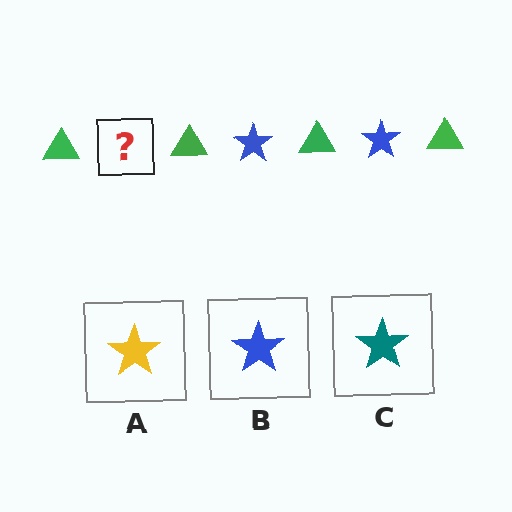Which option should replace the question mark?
Option B.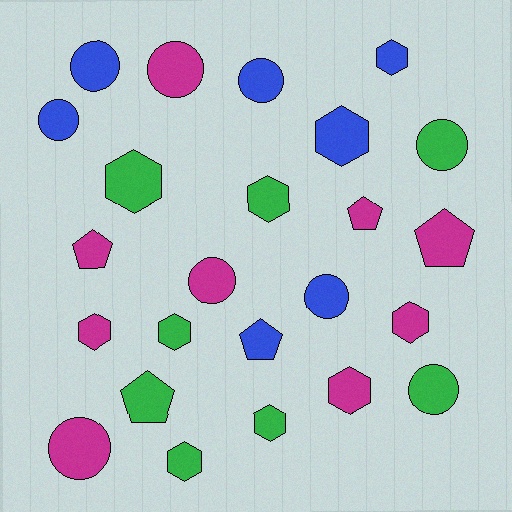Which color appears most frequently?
Magenta, with 9 objects.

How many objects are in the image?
There are 24 objects.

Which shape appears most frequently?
Hexagon, with 10 objects.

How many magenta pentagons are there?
There are 3 magenta pentagons.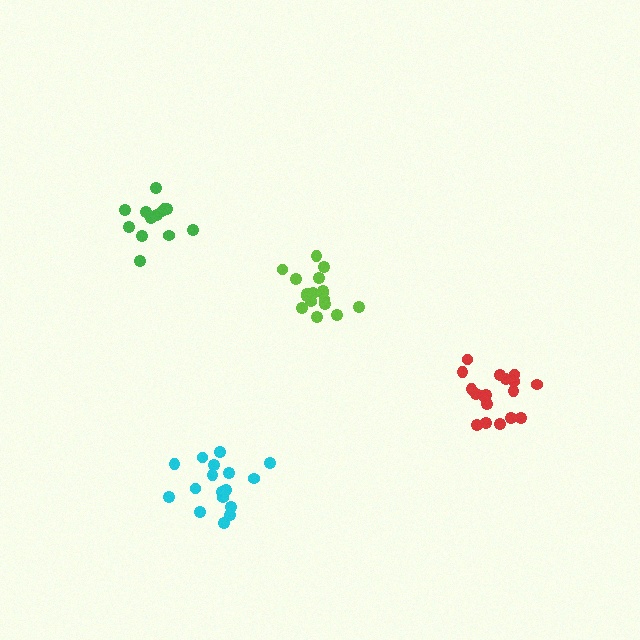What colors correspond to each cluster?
The clusters are colored: green, cyan, lime, red.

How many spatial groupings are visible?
There are 4 spatial groupings.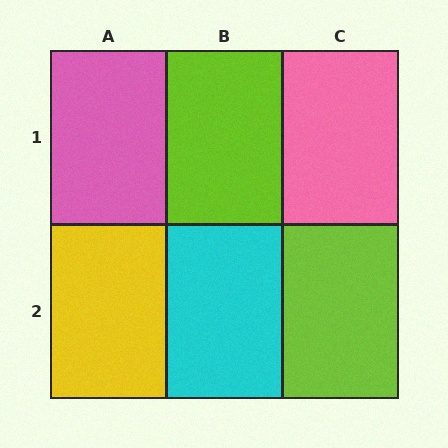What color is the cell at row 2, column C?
Lime.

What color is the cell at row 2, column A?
Yellow.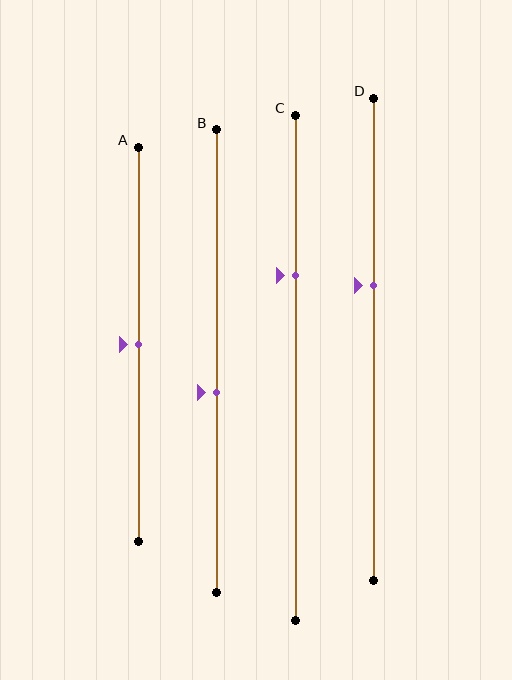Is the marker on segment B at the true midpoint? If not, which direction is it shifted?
No, the marker on segment B is shifted downward by about 7% of the segment length.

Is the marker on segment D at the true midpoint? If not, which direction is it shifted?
No, the marker on segment D is shifted upward by about 11% of the segment length.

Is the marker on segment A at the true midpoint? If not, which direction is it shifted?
Yes, the marker on segment A is at the true midpoint.